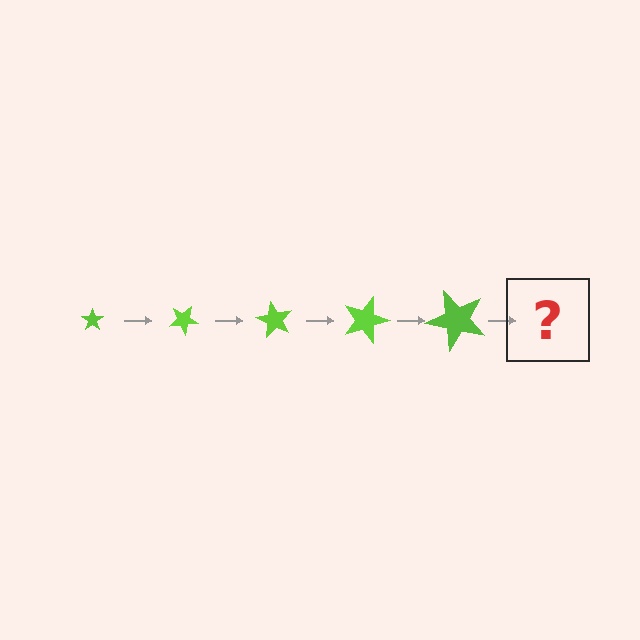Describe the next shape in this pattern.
It should be a star, larger than the previous one and rotated 150 degrees from the start.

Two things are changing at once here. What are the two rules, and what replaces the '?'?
The two rules are that the star grows larger each step and it rotates 30 degrees each step. The '?' should be a star, larger than the previous one and rotated 150 degrees from the start.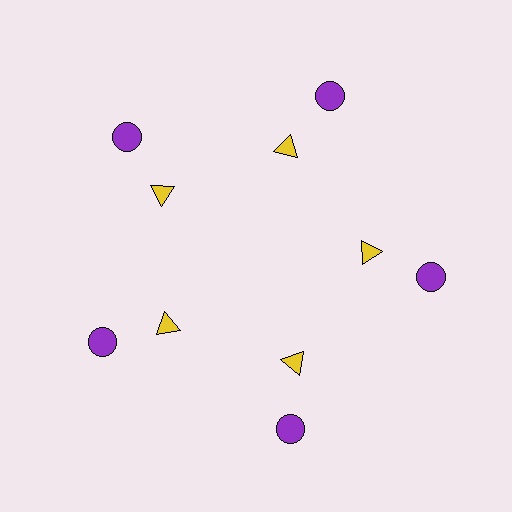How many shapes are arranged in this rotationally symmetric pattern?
There are 10 shapes, arranged in 5 groups of 2.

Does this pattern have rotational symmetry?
Yes, this pattern has 5-fold rotational symmetry. It looks the same after rotating 72 degrees around the center.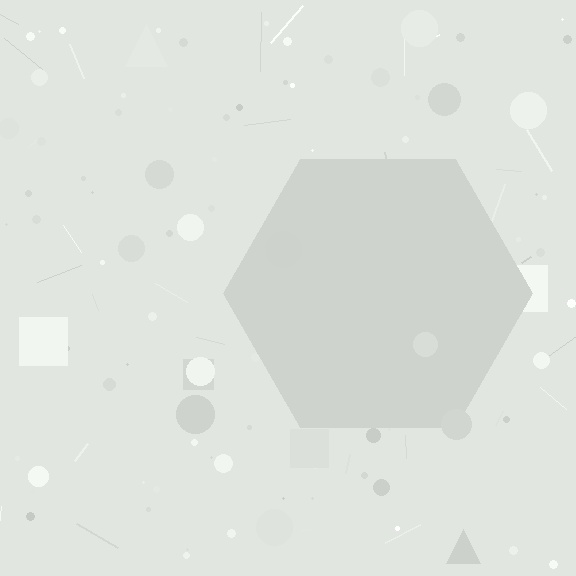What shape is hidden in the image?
A hexagon is hidden in the image.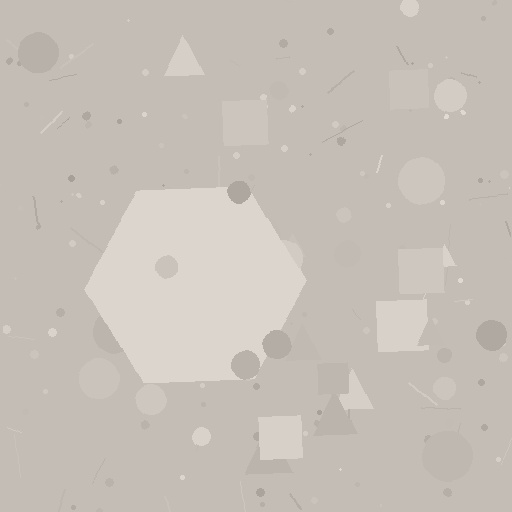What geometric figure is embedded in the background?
A hexagon is embedded in the background.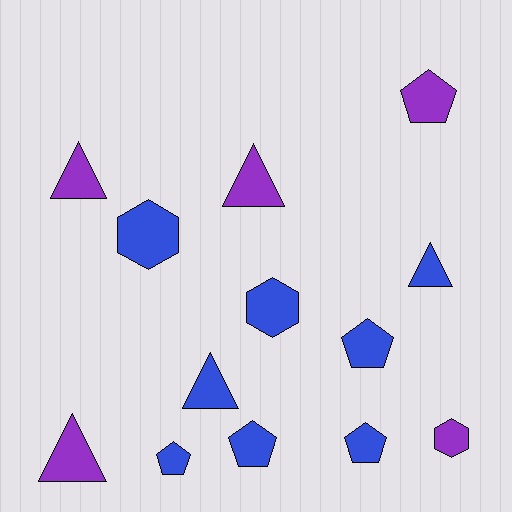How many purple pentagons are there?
There is 1 purple pentagon.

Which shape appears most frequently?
Pentagon, with 5 objects.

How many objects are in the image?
There are 13 objects.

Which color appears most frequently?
Blue, with 8 objects.